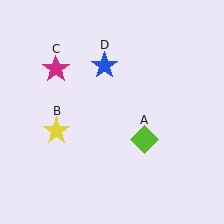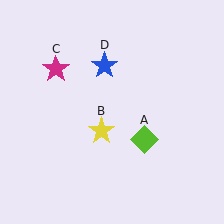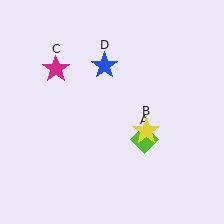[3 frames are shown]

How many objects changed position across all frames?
1 object changed position: yellow star (object B).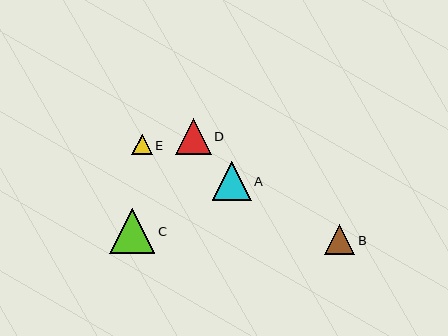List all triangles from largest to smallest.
From largest to smallest: C, A, D, B, E.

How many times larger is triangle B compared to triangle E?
Triangle B is approximately 1.5 times the size of triangle E.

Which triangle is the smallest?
Triangle E is the smallest with a size of approximately 20 pixels.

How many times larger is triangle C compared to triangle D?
Triangle C is approximately 1.2 times the size of triangle D.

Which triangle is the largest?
Triangle C is the largest with a size of approximately 45 pixels.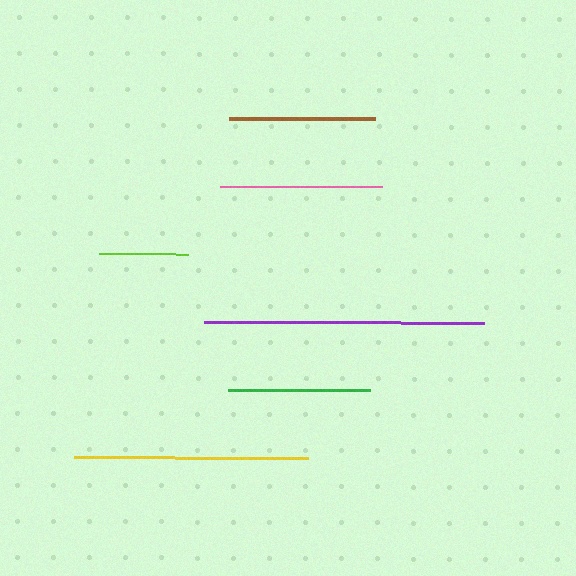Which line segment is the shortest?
The lime line is the shortest at approximately 88 pixels.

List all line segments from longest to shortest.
From longest to shortest: purple, yellow, pink, brown, green, lime.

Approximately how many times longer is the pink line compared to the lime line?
The pink line is approximately 1.8 times the length of the lime line.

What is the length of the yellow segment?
The yellow segment is approximately 235 pixels long.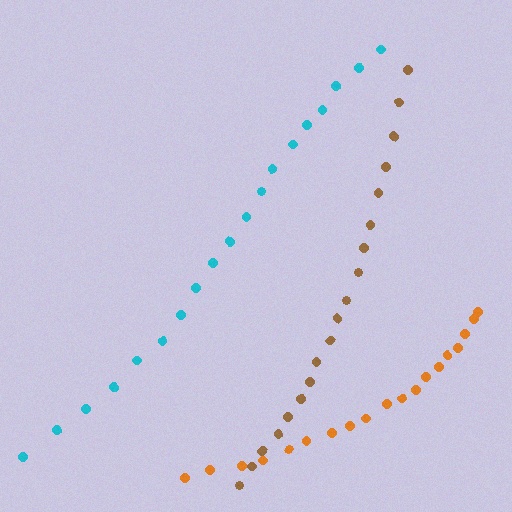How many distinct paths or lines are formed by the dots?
There are 3 distinct paths.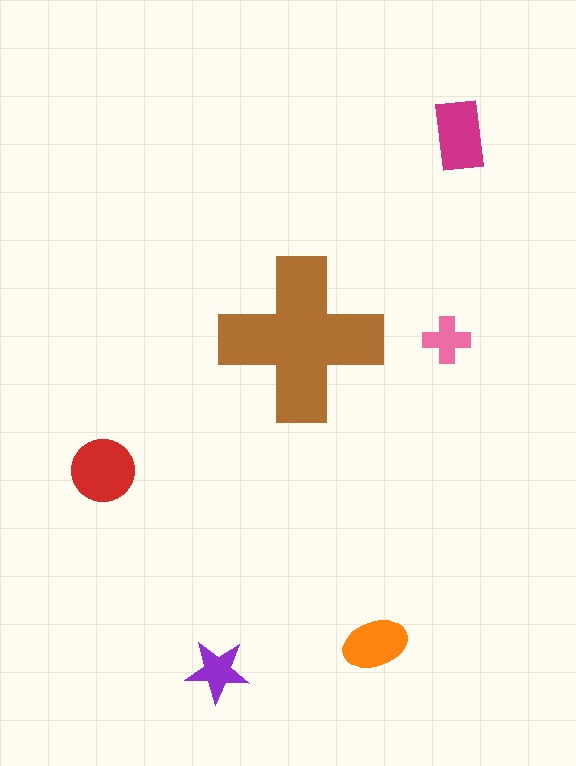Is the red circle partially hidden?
No, the red circle is fully visible.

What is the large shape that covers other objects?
A brown cross.